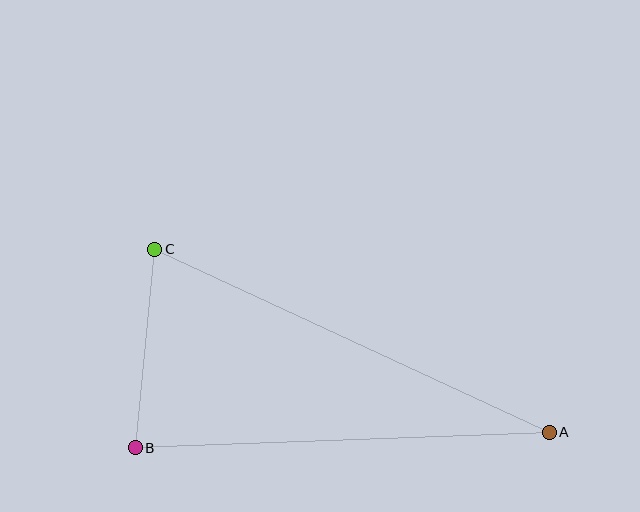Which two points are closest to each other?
Points B and C are closest to each other.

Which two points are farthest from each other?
Points A and C are farthest from each other.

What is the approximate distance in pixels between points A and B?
The distance between A and B is approximately 415 pixels.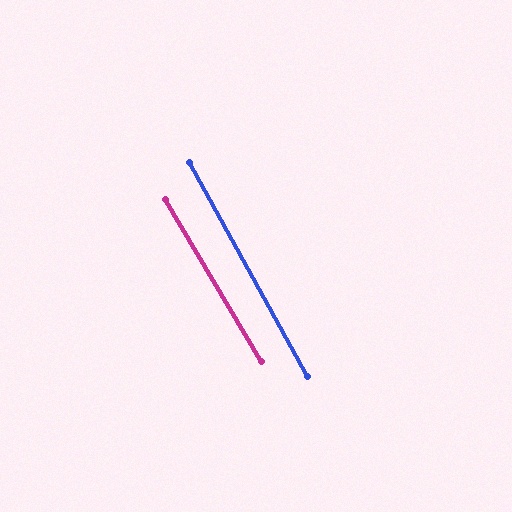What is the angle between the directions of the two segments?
Approximately 2 degrees.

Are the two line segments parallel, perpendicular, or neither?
Parallel — their directions differ by only 1.9°.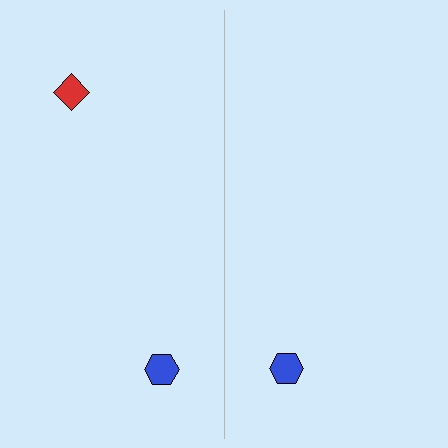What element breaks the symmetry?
A red diamond is missing from the right side.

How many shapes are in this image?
There are 3 shapes in this image.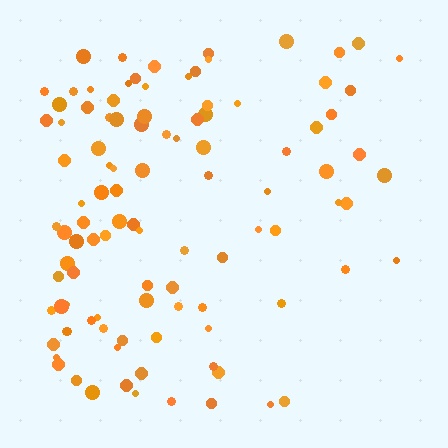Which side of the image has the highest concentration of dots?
The left.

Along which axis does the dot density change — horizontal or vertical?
Horizontal.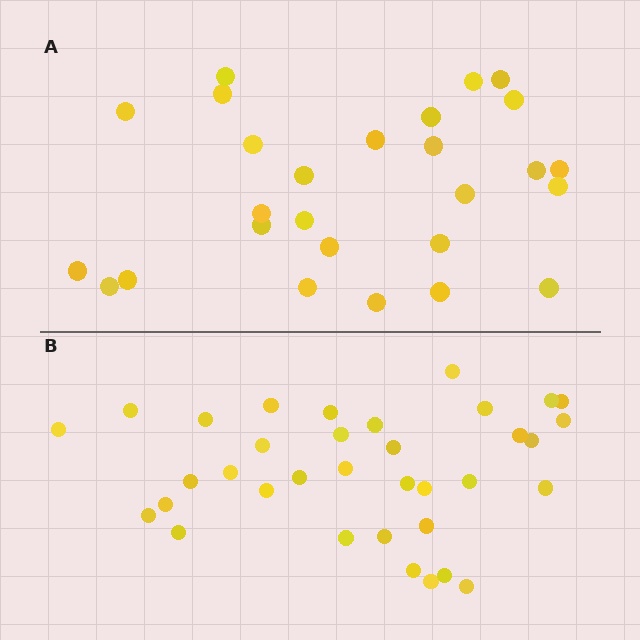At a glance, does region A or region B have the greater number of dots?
Region B (the bottom region) has more dots.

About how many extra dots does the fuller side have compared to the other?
Region B has roughly 8 or so more dots than region A.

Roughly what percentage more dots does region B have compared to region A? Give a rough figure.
About 30% more.